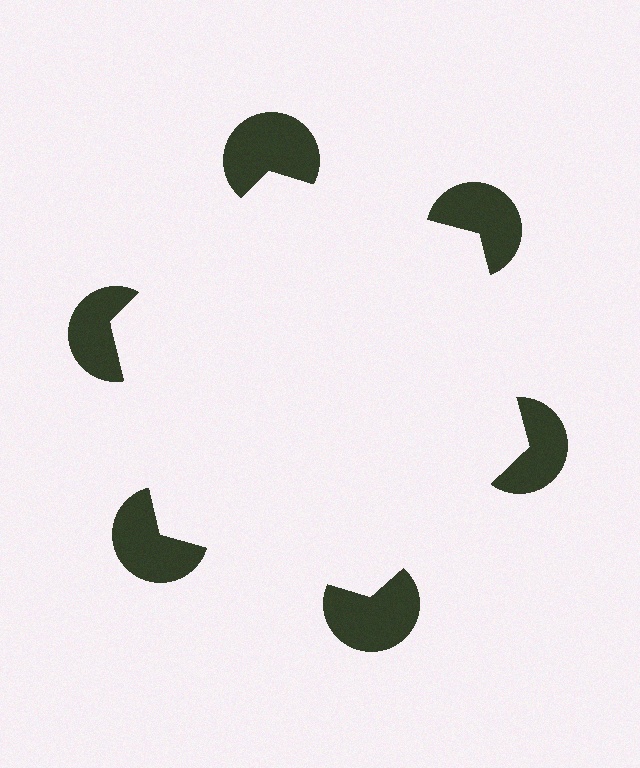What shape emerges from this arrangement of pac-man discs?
An illusory hexagon — its edges are inferred from the aligned wedge cuts in the pac-man discs, not physically drawn.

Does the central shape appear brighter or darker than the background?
It typically appears slightly brighter than the background, even though no actual brightness change is drawn.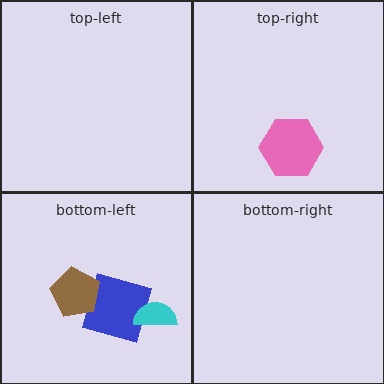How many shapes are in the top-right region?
1.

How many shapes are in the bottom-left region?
3.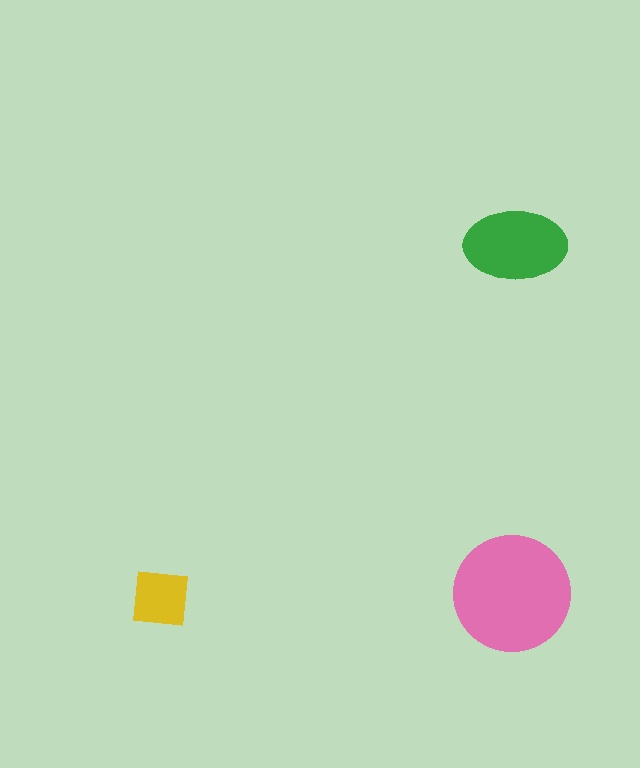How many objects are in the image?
There are 3 objects in the image.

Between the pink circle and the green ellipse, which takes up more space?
The pink circle.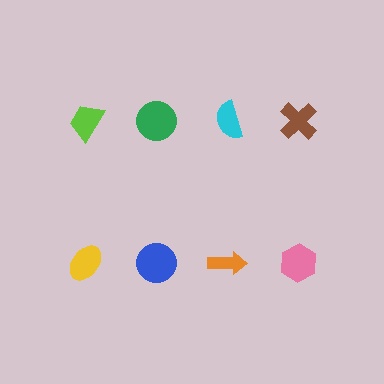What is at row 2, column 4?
A pink hexagon.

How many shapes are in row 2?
4 shapes.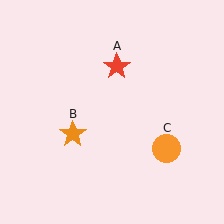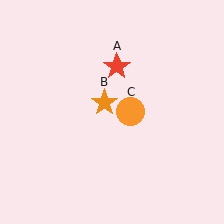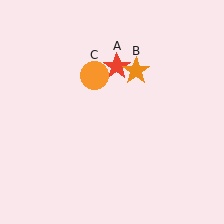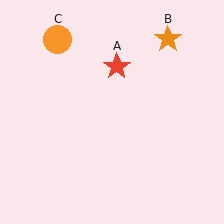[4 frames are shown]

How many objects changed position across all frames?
2 objects changed position: orange star (object B), orange circle (object C).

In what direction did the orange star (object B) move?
The orange star (object B) moved up and to the right.